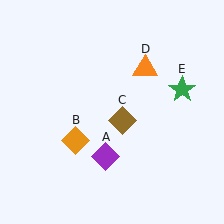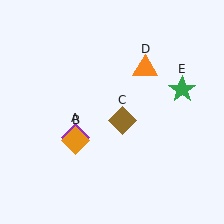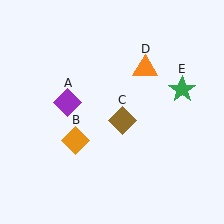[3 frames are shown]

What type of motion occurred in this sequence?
The purple diamond (object A) rotated clockwise around the center of the scene.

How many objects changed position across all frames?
1 object changed position: purple diamond (object A).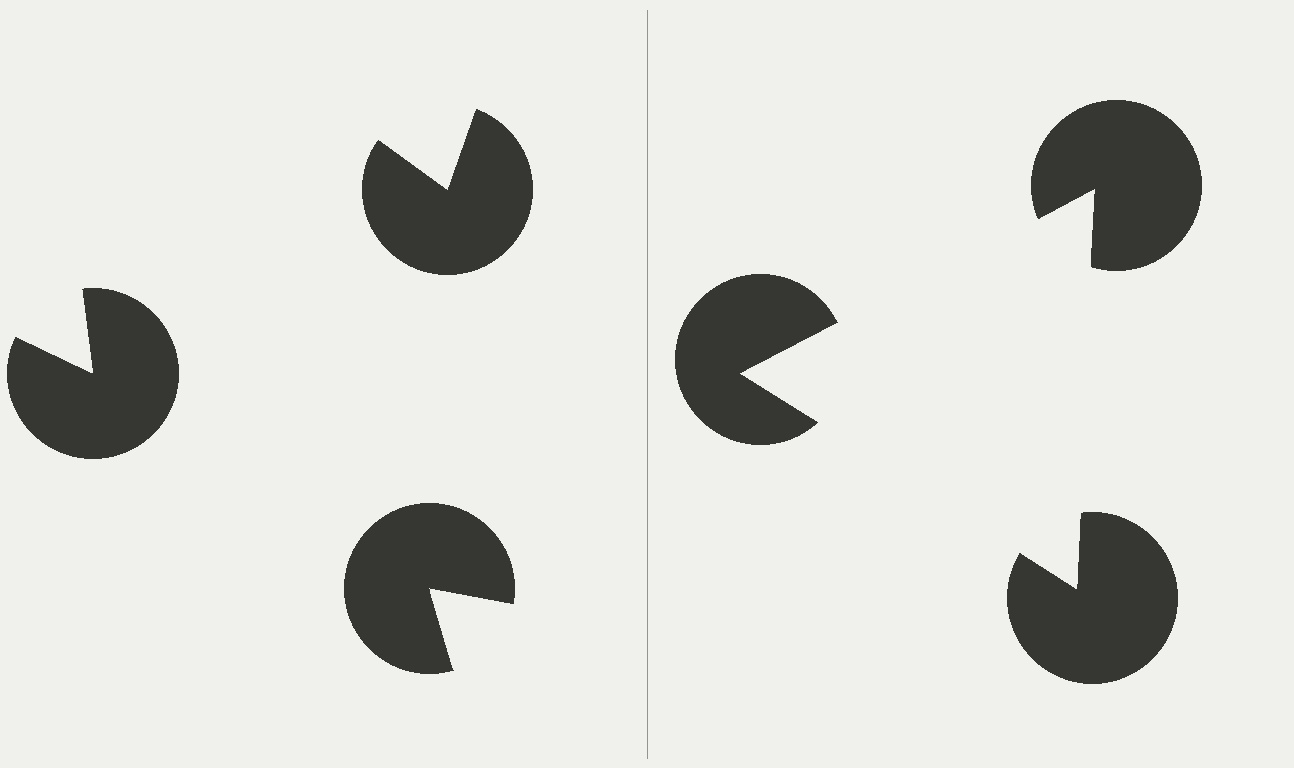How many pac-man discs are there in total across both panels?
6 — 3 on each side.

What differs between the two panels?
The pac-man discs are positioned identically on both sides; only the wedge orientations differ. On the right they align to a triangle; on the left they are misaligned.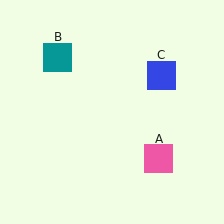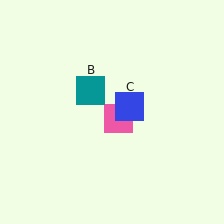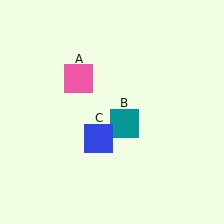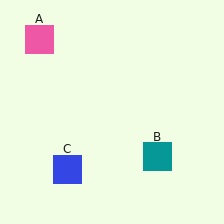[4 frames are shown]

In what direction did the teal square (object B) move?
The teal square (object B) moved down and to the right.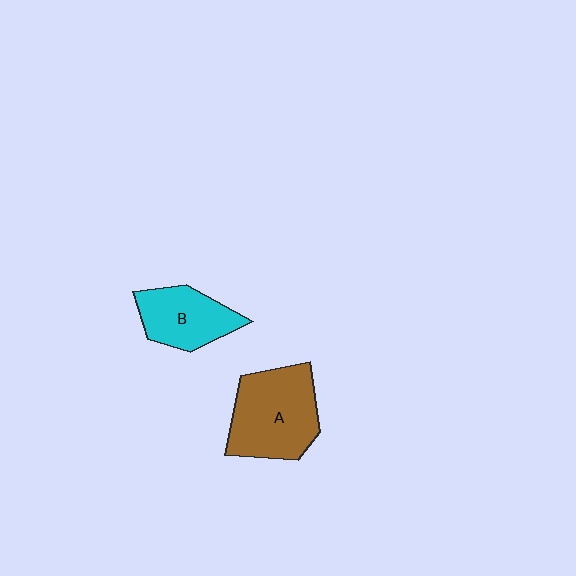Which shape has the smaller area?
Shape B (cyan).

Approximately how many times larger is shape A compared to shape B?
Approximately 1.5 times.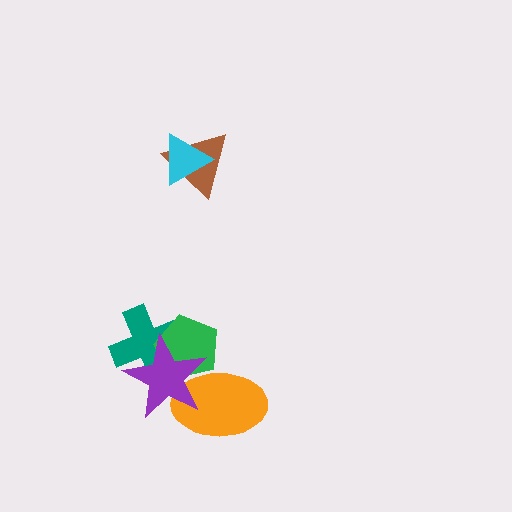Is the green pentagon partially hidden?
Yes, it is partially covered by another shape.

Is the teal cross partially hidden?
Yes, it is partially covered by another shape.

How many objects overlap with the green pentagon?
3 objects overlap with the green pentagon.